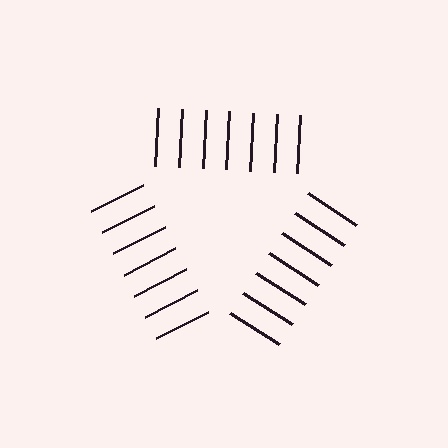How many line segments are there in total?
21 — 7 along each of the 3 edges.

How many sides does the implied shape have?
3 sides — the line-ends trace a triangle.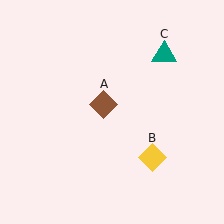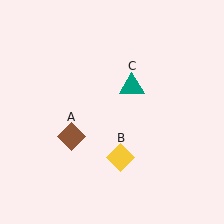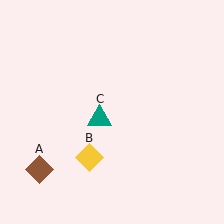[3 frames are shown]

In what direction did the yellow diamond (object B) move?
The yellow diamond (object B) moved left.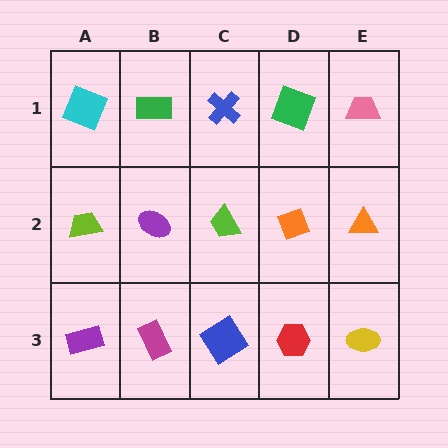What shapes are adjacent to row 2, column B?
A green rectangle (row 1, column B), a magenta rectangle (row 3, column B), a lime trapezoid (row 2, column A), a lime trapezoid (row 2, column C).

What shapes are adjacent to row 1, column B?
A purple ellipse (row 2, column B), a cyan square (row 1, column A), a blue cross (row 1, column C).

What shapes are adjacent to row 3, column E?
An orange triangle (row 2, column E), a red hexagon (row 3, column D).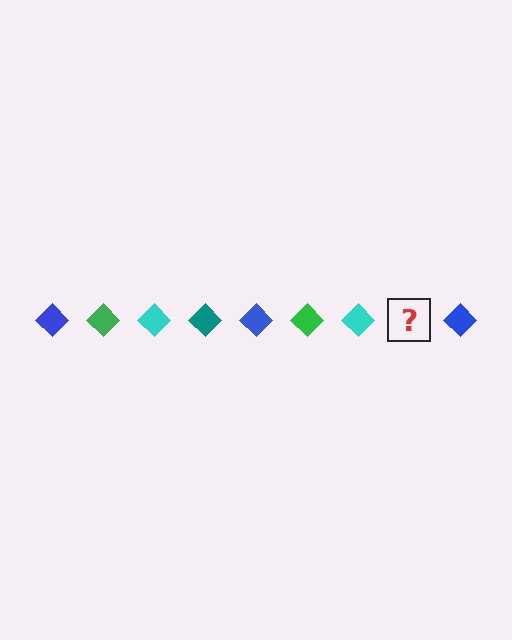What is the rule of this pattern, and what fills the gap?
The rule is that the pattern cycles through blue, green, cyan, teal diamonds. The gap should be filled with a teal diamond.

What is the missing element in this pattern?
The missing element is a teal diamond.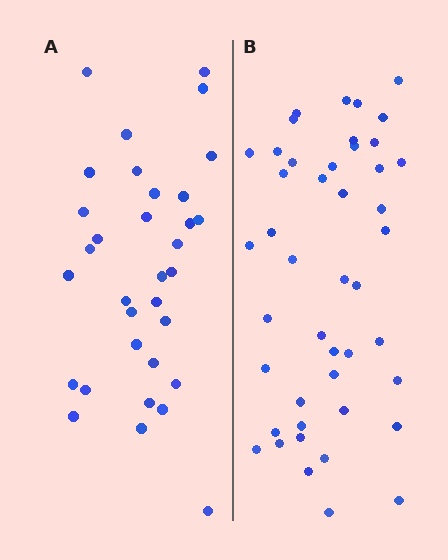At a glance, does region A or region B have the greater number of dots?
Region B (the right region) has more dots.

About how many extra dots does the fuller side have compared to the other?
Region B has roughly 12 or so more dots than region A.